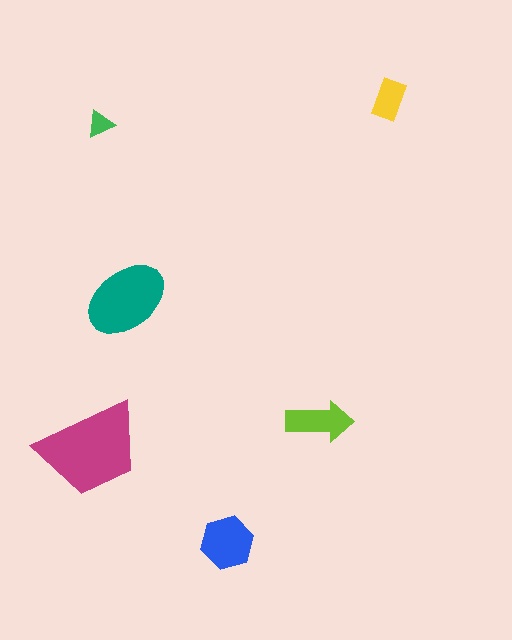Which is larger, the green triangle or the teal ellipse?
The teal ellipse.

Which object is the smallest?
The green triangle.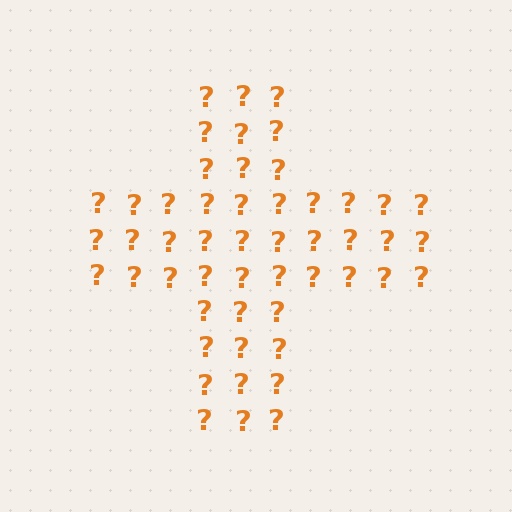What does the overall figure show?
The overall figure shows a cross.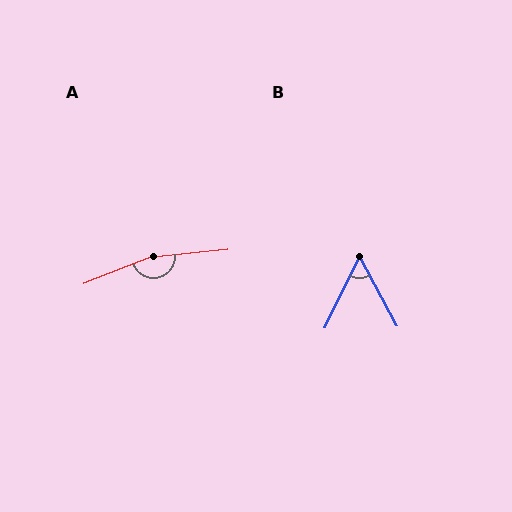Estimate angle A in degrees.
Approximately 165 degrees.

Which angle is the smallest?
B, at approximately 54 degrees.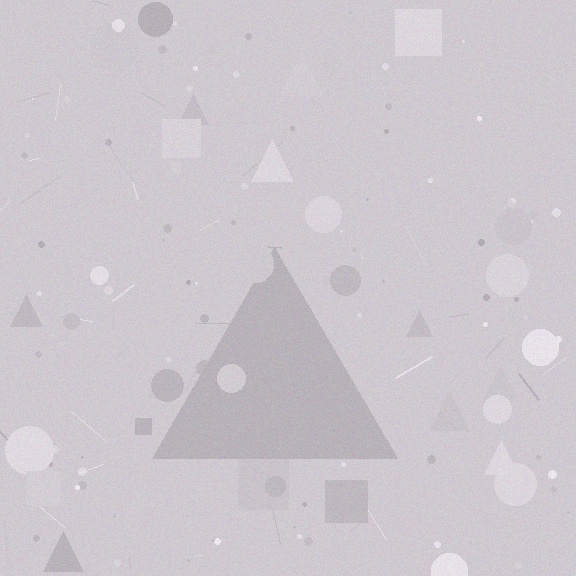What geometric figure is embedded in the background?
A triangle is embedded in the background.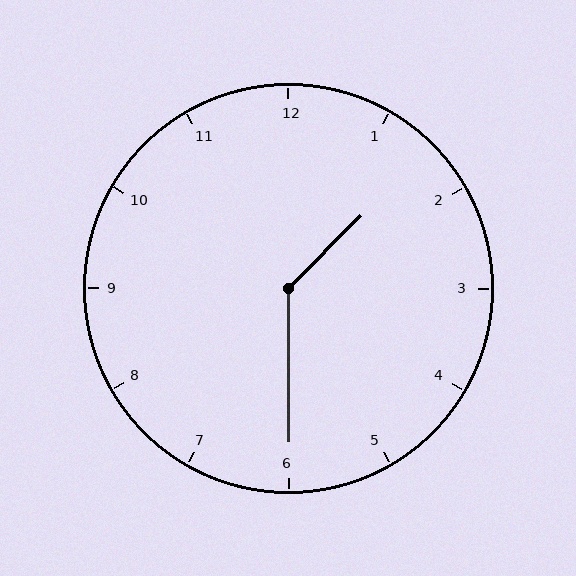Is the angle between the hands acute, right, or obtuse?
It is obtuse.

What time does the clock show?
1:30.